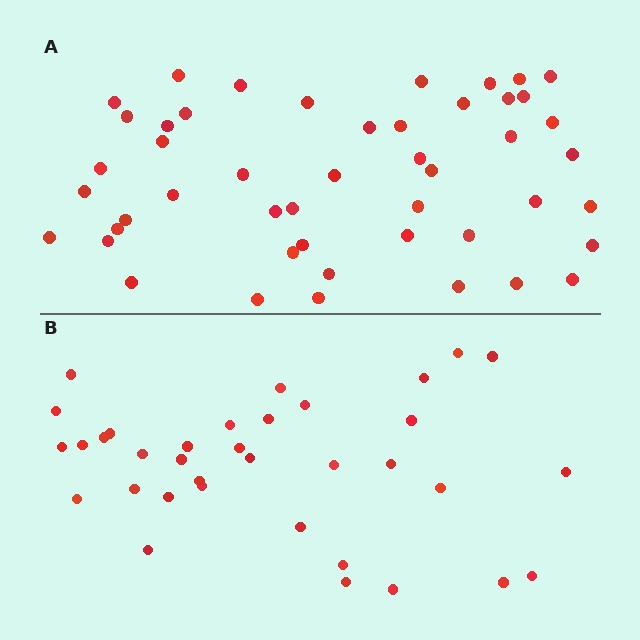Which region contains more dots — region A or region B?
Region A (the top region) has more dots.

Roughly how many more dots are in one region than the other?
Region A has approximately 15 more dots than region B.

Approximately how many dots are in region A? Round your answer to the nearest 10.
About 50 dots. (The exact count is 48, which rounds to 50.)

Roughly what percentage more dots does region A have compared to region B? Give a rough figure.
About 35% more.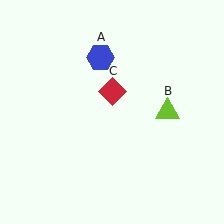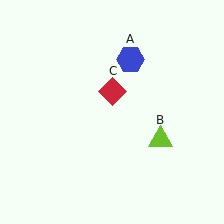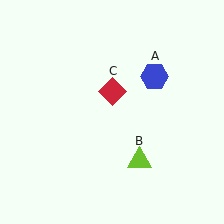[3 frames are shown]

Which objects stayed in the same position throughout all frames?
Red diamond (object C) remained stationary.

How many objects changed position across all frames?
2 objects changed position: blue hexagon (object A), lime triangle (object B).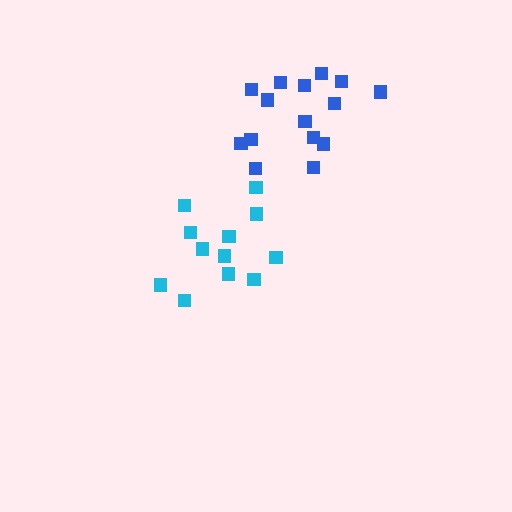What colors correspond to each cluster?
The clusters are colored: cyan, blue.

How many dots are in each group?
Group 1: 12 dots, Group 2: 15 dots (27 total).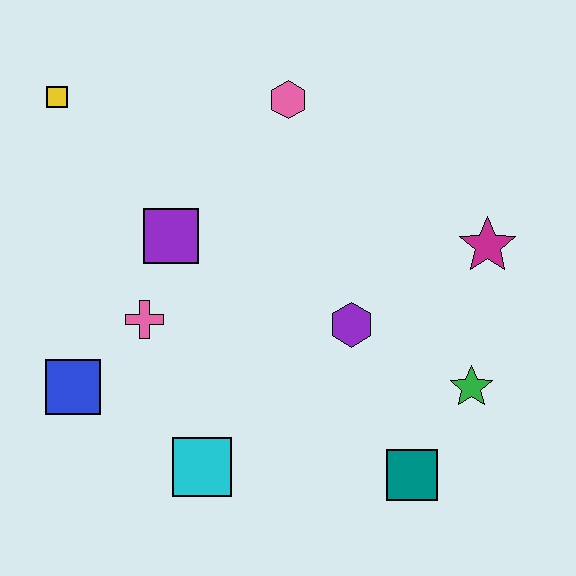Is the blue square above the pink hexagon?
No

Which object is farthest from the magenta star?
The yellow square is farthest from the magenta star.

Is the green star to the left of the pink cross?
No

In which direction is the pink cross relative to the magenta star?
The pink cross is to the left of the magenta star.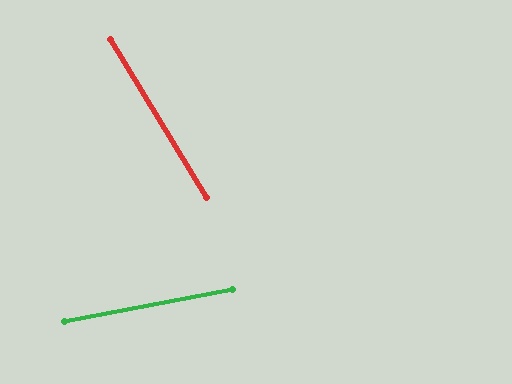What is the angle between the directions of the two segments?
Approximately 70 degrees.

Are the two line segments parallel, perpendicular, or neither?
Neither parallel nor perpendicular — they differ by about 70°.